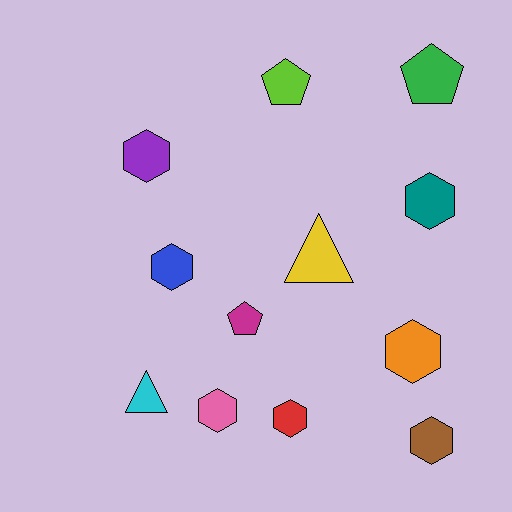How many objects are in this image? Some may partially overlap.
There are 12 objects.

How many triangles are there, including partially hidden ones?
There are 2 triangles.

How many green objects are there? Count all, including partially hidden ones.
There is 1 green object.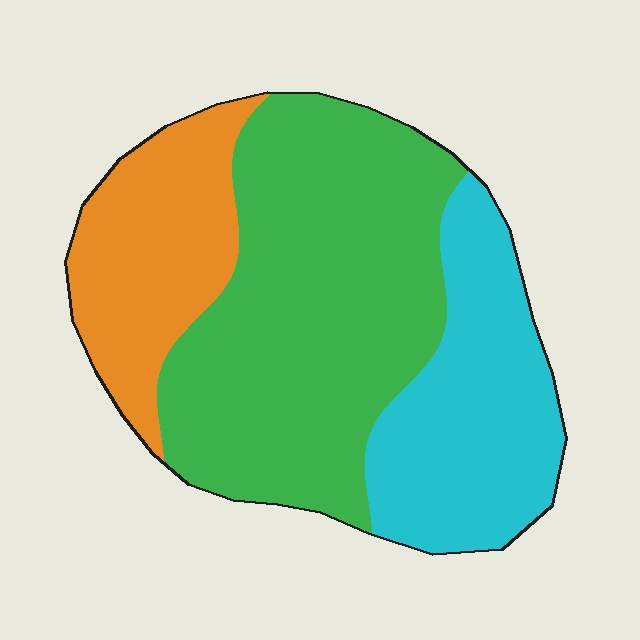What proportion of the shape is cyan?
Cyan covers roughly 25% of the shape.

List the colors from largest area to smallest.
From largest to smallest: green, cyan, orange.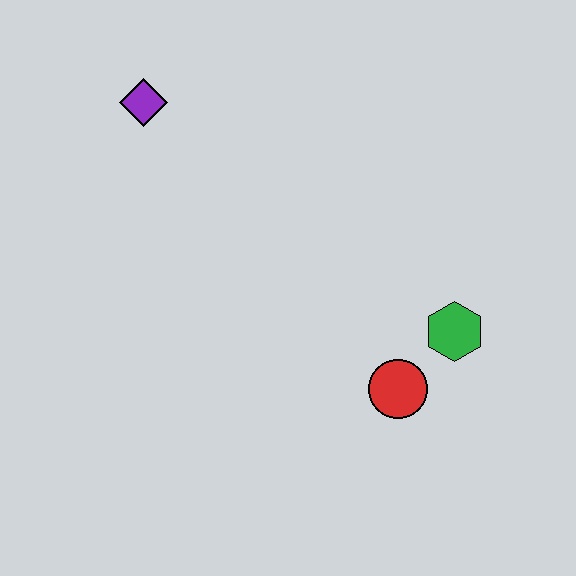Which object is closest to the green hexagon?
The red circle is closest to the green hexagon.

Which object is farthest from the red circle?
The purple diamond is farthest from the red circle.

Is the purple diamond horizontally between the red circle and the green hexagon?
No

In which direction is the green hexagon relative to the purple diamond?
The green hexagon is to the right of the purple diamond.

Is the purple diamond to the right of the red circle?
No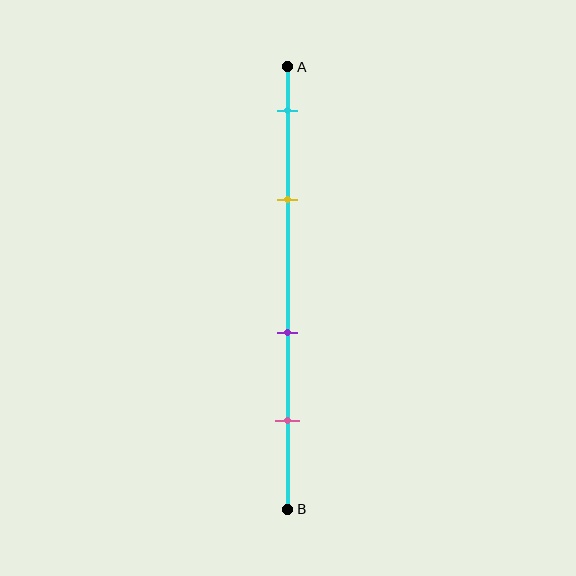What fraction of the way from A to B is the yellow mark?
The yellow mark is approximately 30% (0.3) of the way from A to B.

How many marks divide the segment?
There are 4 marks dividing the segment.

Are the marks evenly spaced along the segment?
No, the marks are not evenly spaced.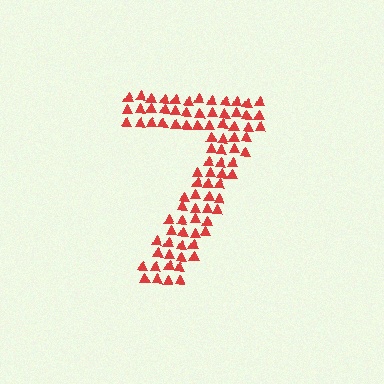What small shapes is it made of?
It is made of small triangles.